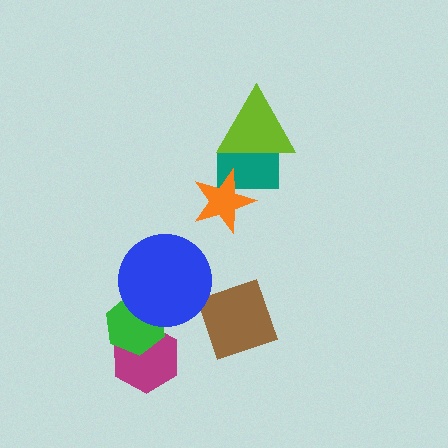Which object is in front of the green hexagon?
The blue circle is in front of the green hexagon.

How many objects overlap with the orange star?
1 object overlaps with the orange star.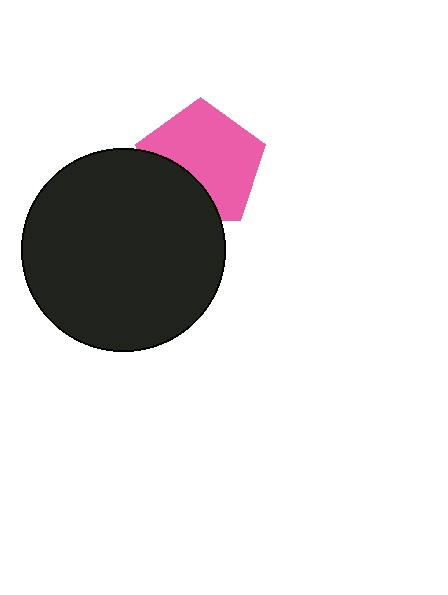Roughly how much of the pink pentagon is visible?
Most of it is visible (roughly 69%).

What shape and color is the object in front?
The object in front is a black circle.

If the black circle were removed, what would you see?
You would see the complete pink pentagon.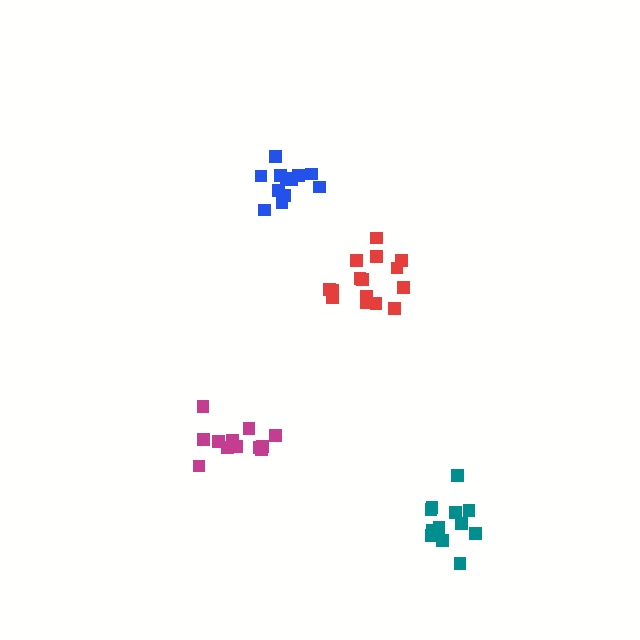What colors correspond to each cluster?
The clusters are colored: blue, teal, magenta, red.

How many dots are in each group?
Group 1: 12 dots, Group 2: 12 dots, Group 3: 12 dots, Group 4: 15 dots (51 total).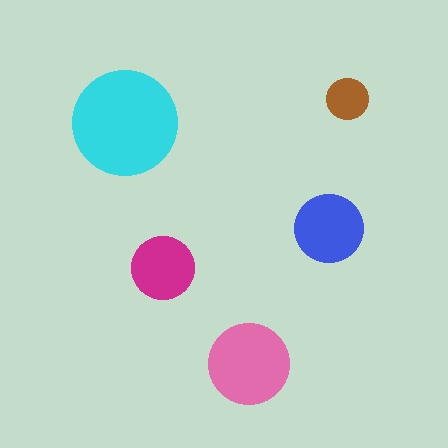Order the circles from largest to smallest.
the cyan one, the pink one, the blue one, the magenta one, the brown one.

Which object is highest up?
The brown circle is topmost.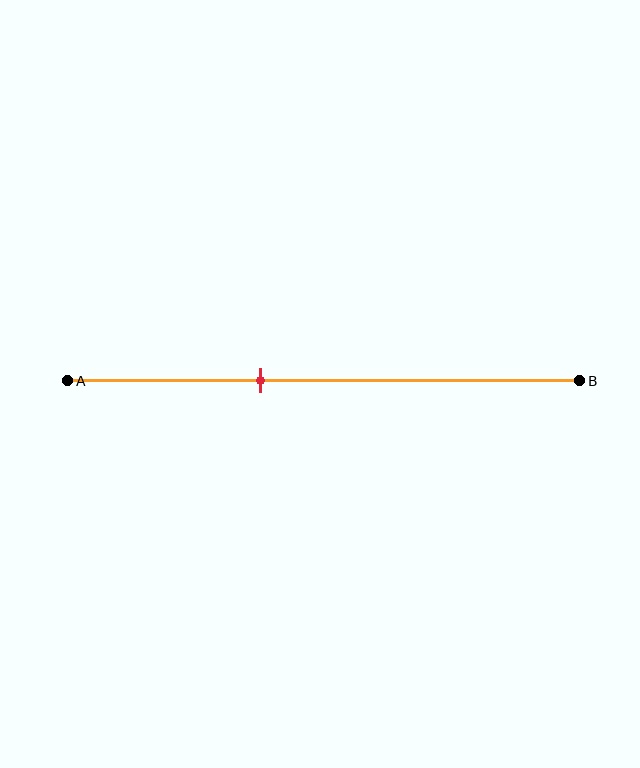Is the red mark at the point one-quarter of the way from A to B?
No, the mark is at about 40% from A, not at the 25% one-quarter point.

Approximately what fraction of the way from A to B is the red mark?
The red mark is approximately 40% of the way from A to B.